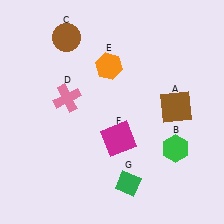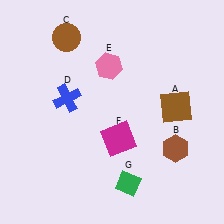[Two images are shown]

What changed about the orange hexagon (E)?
In Image 1, E is orange. In Image 2, it changed to pink.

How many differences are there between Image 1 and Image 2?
There are 3 differences between the two images.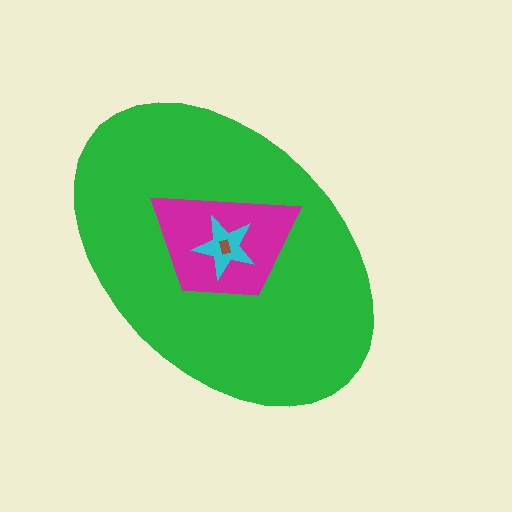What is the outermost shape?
The green ellipse.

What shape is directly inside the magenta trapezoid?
The cyan star.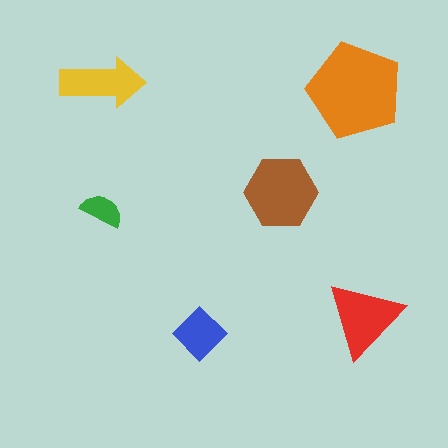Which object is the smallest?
The green semicircle.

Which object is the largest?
The orange pentagon.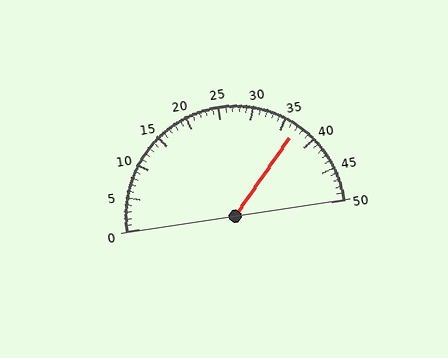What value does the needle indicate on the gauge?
The needle indicates approximately 37.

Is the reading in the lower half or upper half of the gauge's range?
The reading is in the upper half of the range (0 to 50).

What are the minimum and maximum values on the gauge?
The gauge ranges from 0 to 50.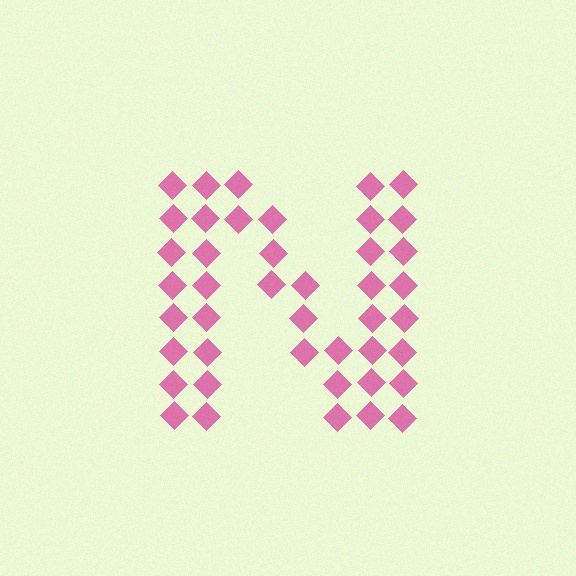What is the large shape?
The large shape is the letter N.